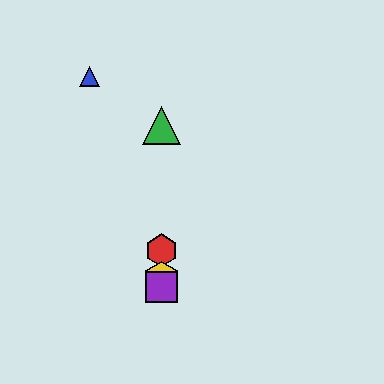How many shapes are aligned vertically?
4 shapes (the red hexagon, the green triangle, the yellow hexagon, the purple square) are aligned vertically.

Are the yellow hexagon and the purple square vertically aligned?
Yes, both are at x≈162.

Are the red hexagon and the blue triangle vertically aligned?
No, the red hexagon is at x≈162 and the blue triangle is at x≈89.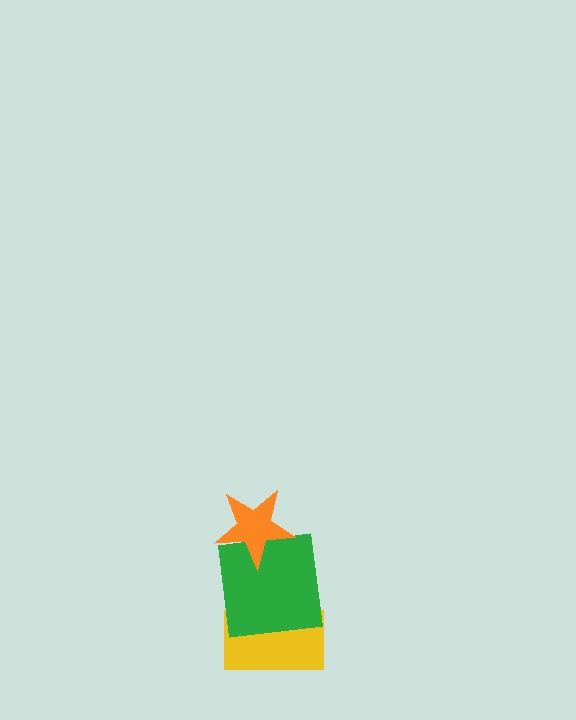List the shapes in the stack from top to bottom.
From top to bottom: the orange star, the green square, the yellow rectangle.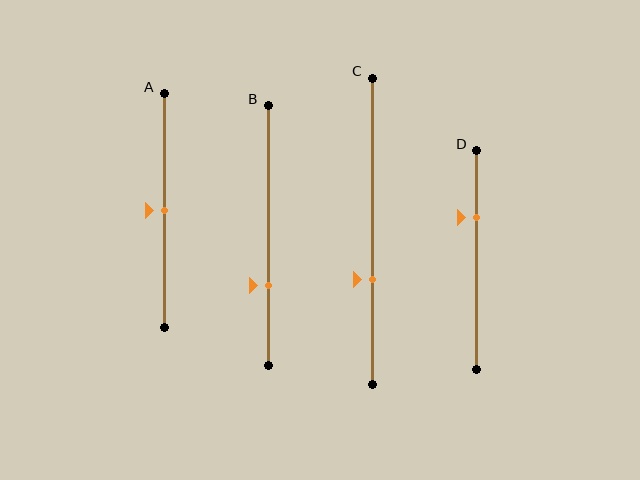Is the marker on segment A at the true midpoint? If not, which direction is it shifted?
Yes, the marker on segment A is at the true midpoint.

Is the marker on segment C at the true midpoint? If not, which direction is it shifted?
No, the marker on segment C is shifted downward by about 16% of the segment length.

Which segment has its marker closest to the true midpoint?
Segment A has its marker closest to the true midpoint.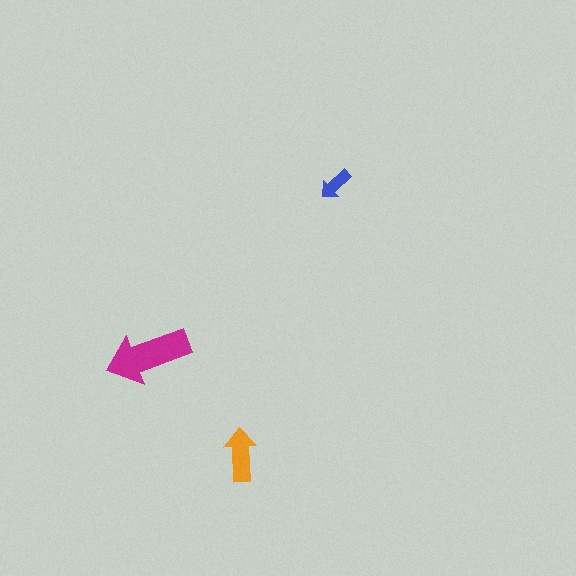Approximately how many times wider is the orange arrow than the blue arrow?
About 1.5 times wider.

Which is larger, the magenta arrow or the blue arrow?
The magenta one.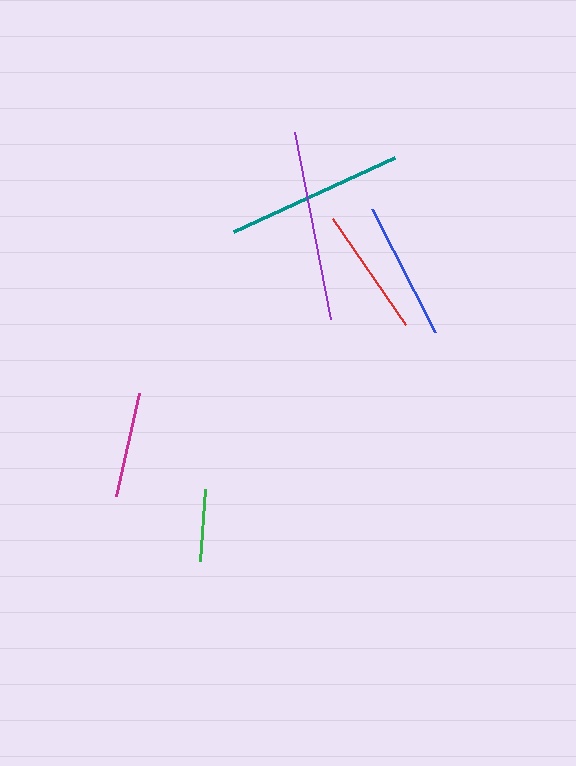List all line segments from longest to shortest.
From longest to shortest: purple, teal, blue, red, magenta, green.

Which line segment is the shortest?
The green line is the shortest at approximately 73 pixels.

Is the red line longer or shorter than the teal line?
The teal line is longer than the red line.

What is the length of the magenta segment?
The magenta segment is approximately 106 pixels long.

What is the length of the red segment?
The red segment is approximately 129 pixels long.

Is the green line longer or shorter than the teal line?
The teal line is longer than the green line.